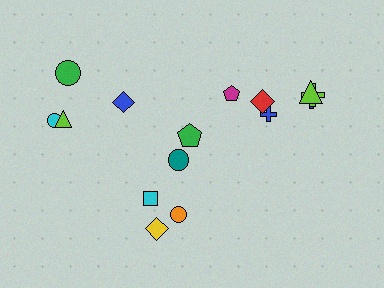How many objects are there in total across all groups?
There are 15 objects.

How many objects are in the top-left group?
There are 4 objects.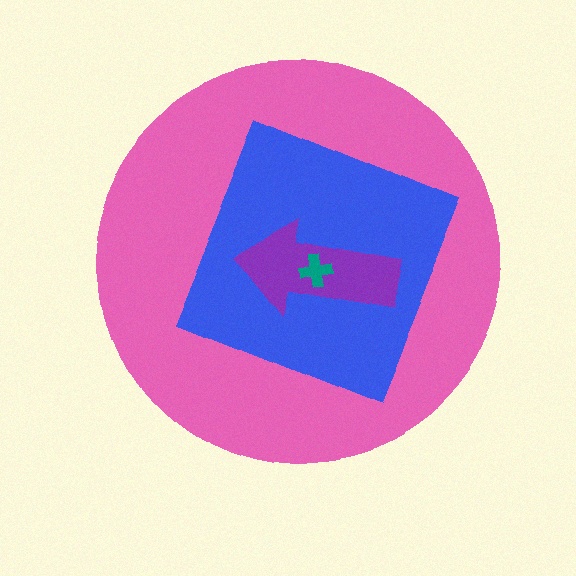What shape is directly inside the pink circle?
The blue diamond.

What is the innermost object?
The teal cross.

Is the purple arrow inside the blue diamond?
Yes.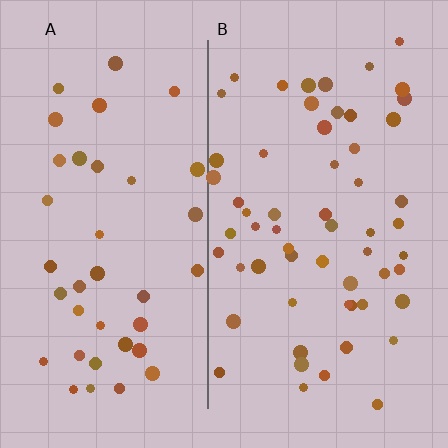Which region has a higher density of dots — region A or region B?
B (the right).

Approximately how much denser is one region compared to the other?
Approximately 1.5× — region B over region A.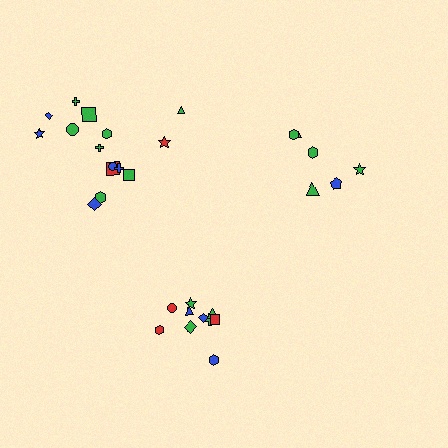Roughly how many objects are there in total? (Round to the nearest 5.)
Roughly 30 objects in total.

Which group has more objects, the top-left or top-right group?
The top-left group.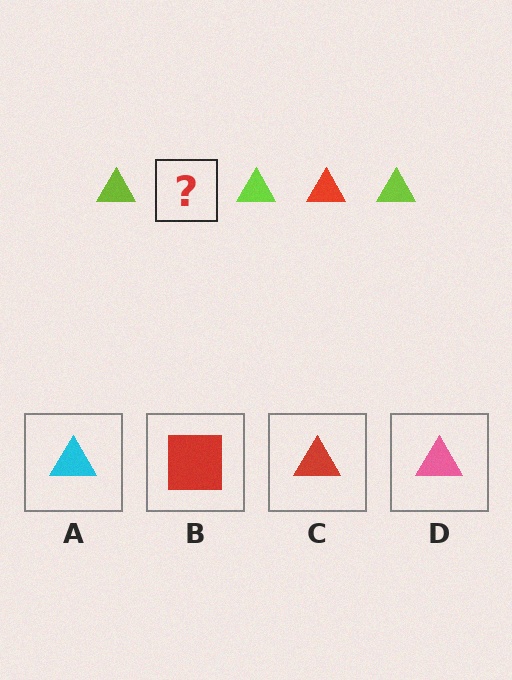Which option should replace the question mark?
Option C.